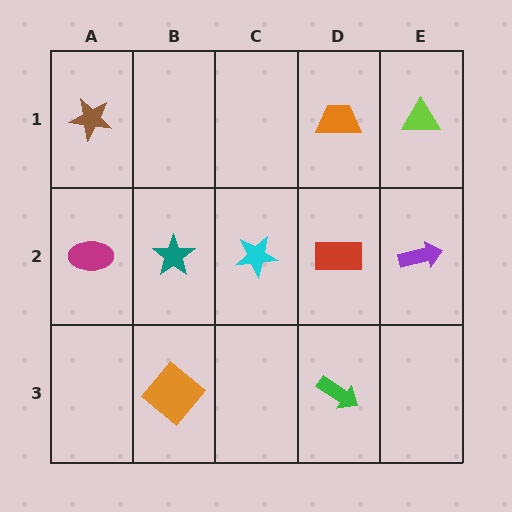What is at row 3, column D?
A green arrow.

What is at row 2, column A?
A magenta ellipse.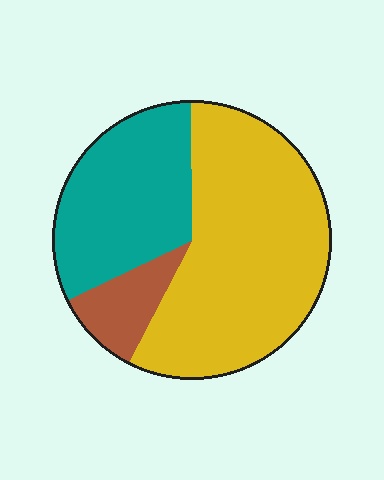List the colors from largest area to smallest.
From largest to smallest: yellow, teal, brown.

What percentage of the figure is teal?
Teal takes up about one third (1/3) of the figure.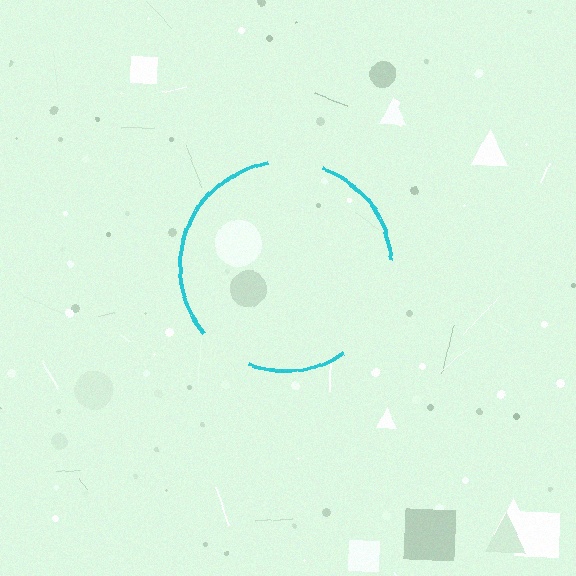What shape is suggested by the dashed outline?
The dashed outline suggests a circle.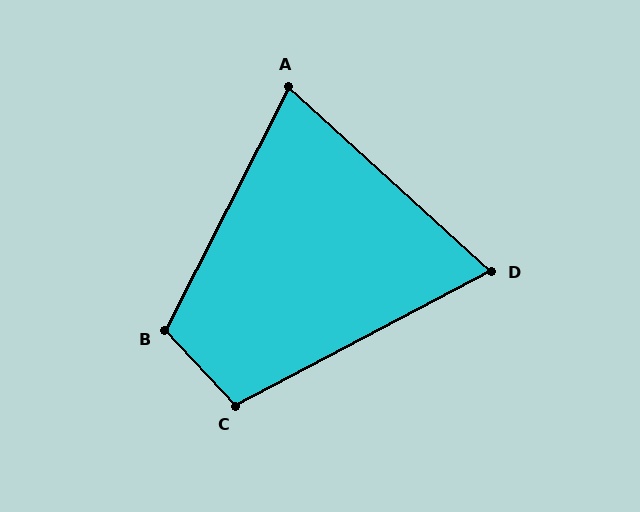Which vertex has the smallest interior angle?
D, at approximately 70 degrees.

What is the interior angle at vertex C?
Approximately 105 degrees (obtuse).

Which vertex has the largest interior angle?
B, at approximately 110 degrees.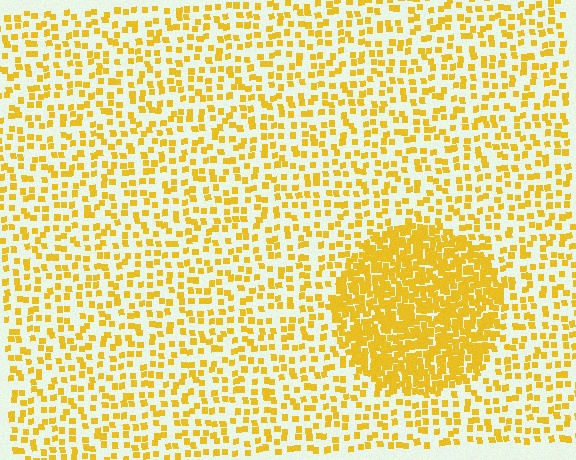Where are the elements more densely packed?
The elements are more densely packed inside the circle boundary.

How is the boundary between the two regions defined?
The boundary is defined by a change in element density (approximately 2.8x ratio). All elements are the same color, size, and shape.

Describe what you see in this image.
The image contains small yellow elements arranged at two different densities. A circle-shaped region is visible where the elements are more densely packed than the surrounding area.